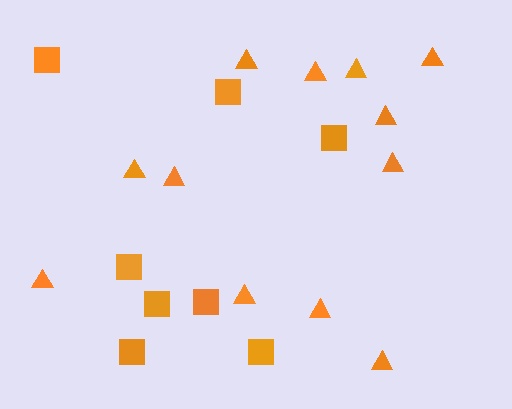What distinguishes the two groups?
There are 2 groups: one group of squares (8) and one group of triangles (12).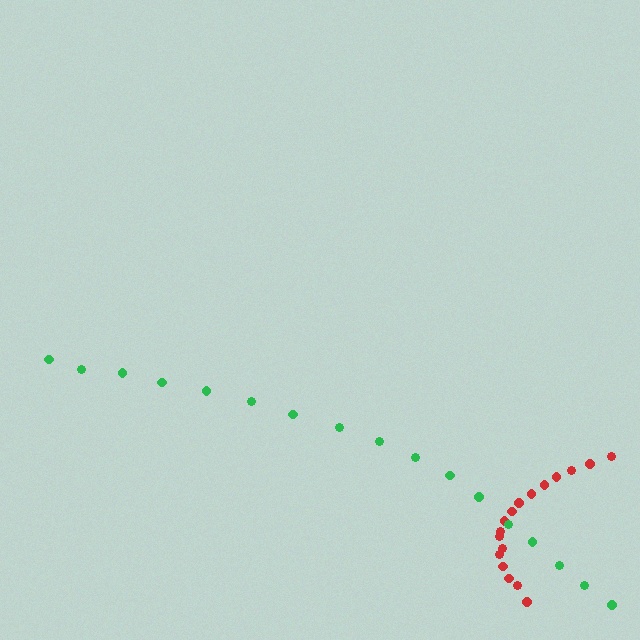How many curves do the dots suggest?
There are 2 distinct paths.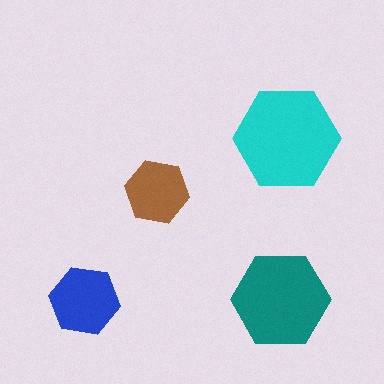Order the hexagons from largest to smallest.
the cyan one, the teal one, the blue one, the brown one.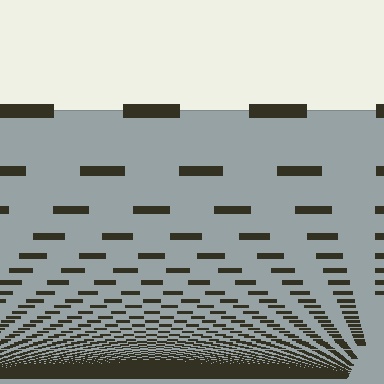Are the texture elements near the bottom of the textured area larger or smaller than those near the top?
Smaller. The gradient is inverted — elements near the bottom are smaller and denser.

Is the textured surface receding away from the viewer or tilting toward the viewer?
The surface appears to tilt toward the viewer. Texture elements get larger and sparser toward the top.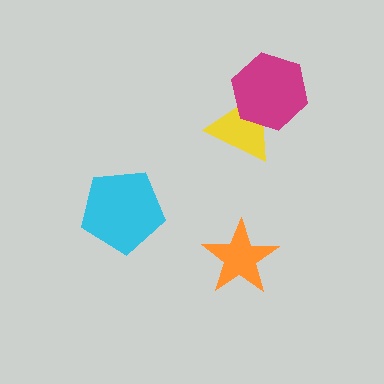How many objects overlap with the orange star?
0 objects overlap with the orange star.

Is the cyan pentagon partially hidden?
No, no other shape covers it.